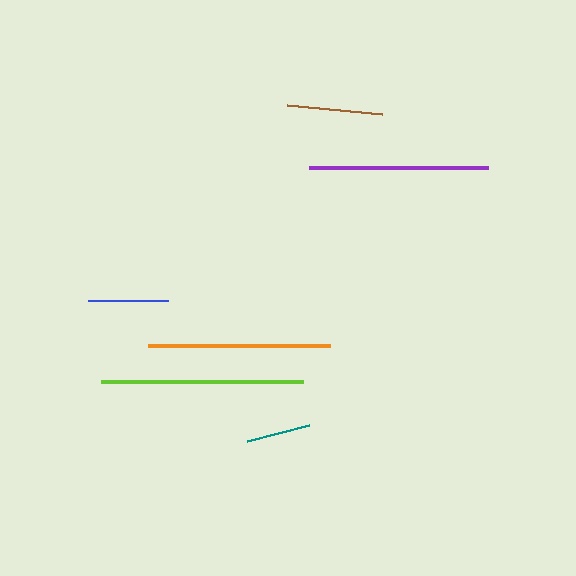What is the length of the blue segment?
The blue segment is approximately 80 pixels long.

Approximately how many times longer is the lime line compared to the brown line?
The lime line is approximately 2.1 times the length of the brown line.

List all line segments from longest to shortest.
From longest to shortest: lime, orange, purple, brown, blue, teal.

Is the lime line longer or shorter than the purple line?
The lime line is longer than the purple line.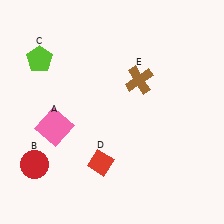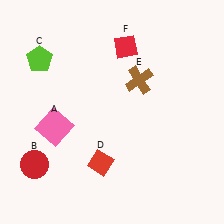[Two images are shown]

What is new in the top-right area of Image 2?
A red diamond (F) was added in the top-right area of Image 2.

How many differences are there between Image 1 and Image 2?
There is 1 difference between the two images.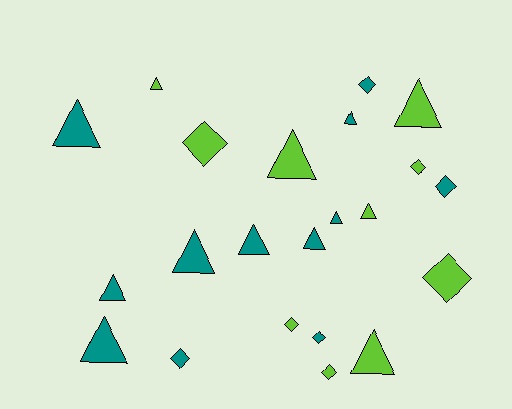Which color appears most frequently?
Teal, with 12 objects.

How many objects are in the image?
There are 22 objects.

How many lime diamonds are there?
There are 5 lime diamonds.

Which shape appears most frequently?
Triangle, with 13 objects.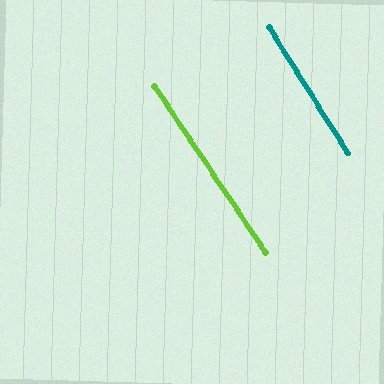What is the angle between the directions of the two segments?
Approximately 2 degrees.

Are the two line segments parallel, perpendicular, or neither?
Parallel — their directions differ by only 1.6°.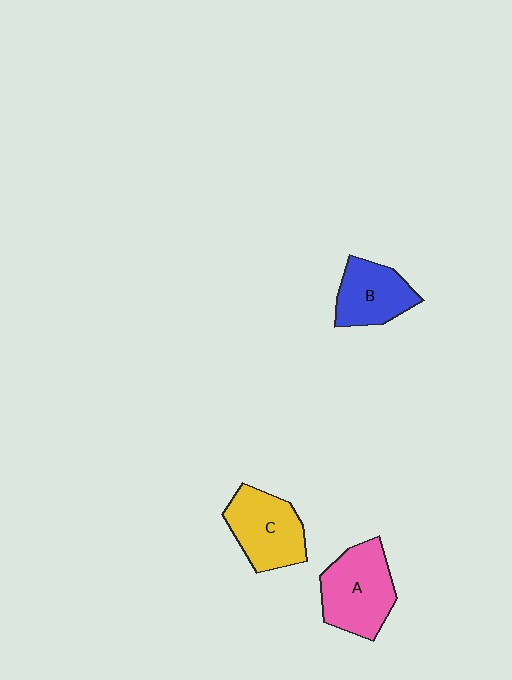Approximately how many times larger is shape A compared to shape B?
Approximately 1.3 times.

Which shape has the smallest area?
Shape B (blue).